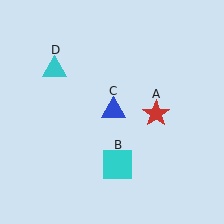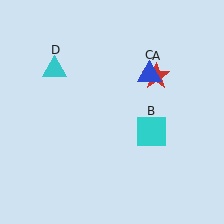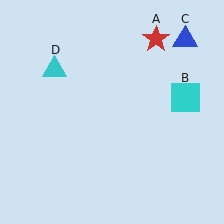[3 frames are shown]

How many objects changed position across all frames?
3 objects changed position: red star (object A), cyan square (object B), blue triangle (object C).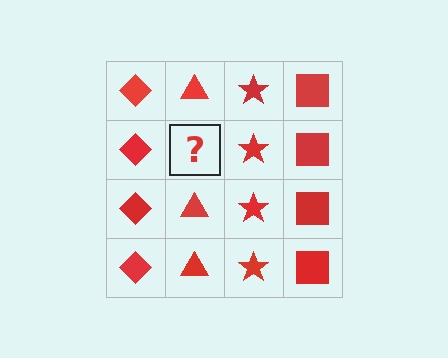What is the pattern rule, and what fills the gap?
The rule is that each column has a consistent shape. The gap should be filled with a red triangle.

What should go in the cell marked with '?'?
The missing cell should contain a red triangle.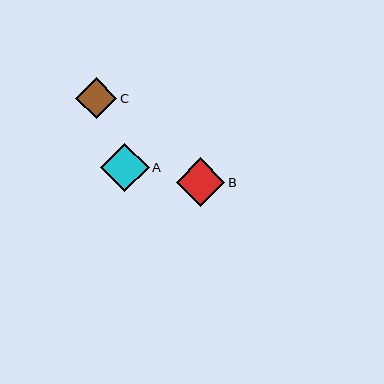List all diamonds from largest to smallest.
From largest to smallest: A, B, C.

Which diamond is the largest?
Diamond A is the largest with a size of approximately 49 pixels.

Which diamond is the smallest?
Diamond C is the smallest with a size of approximately 41 pixels.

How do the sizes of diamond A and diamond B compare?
Diamond A and diamond B are approximately the same size.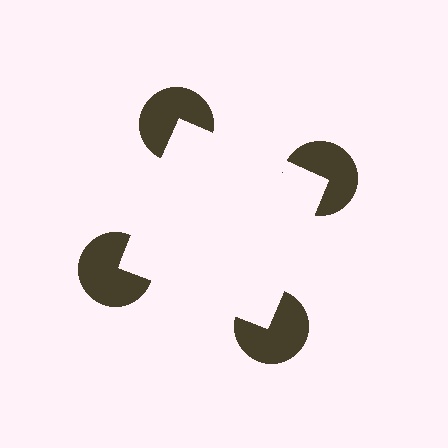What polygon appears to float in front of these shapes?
An illusory square — its edges are inferred from the aligned wedge cuts in the pac-man discs, not physically drawn.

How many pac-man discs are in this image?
There are 4 — one at each vertex of the illusory square.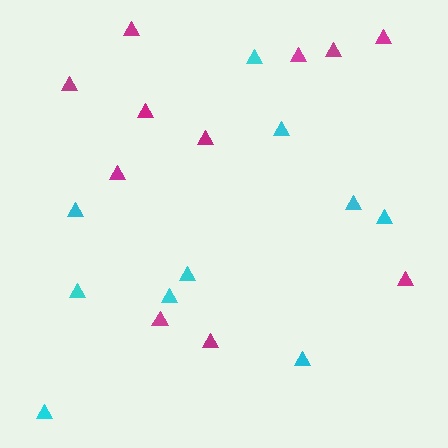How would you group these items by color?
There are 2 groups: one group of magenta triangles (11) and one group of cyan triangles (10).